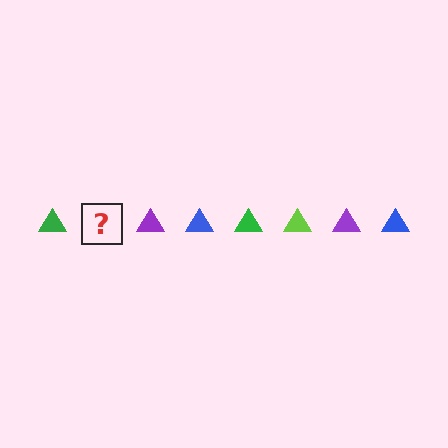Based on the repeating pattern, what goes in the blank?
The blank should be a lime triangle.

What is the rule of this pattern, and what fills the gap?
The rule is that the pattern cycles through green, lime, purple, blue triangles. The gap should be filled with a lime triangle.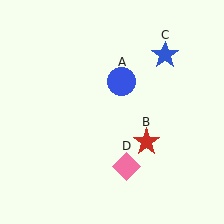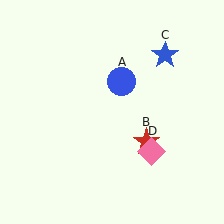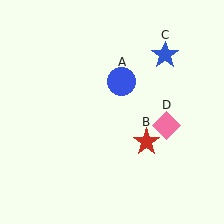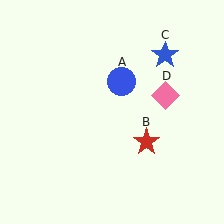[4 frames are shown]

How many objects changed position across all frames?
1 object changed position: pink diamond (object D).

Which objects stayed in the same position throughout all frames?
Blue circle (object A) and red star (object B) and blue star (object C) remained stationary.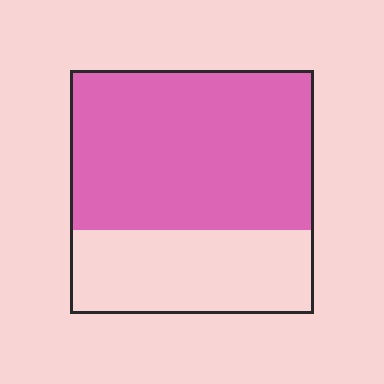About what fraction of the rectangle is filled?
About two thirds (2/3).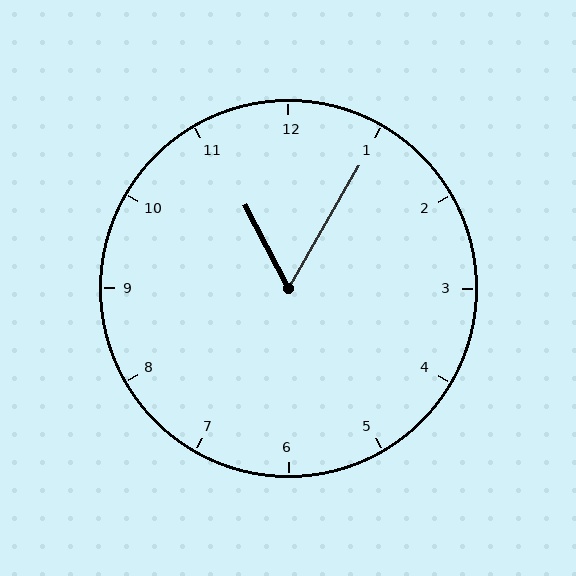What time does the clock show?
11:05.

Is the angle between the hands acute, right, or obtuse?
It is acute.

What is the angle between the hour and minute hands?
Approximately 58 degrees.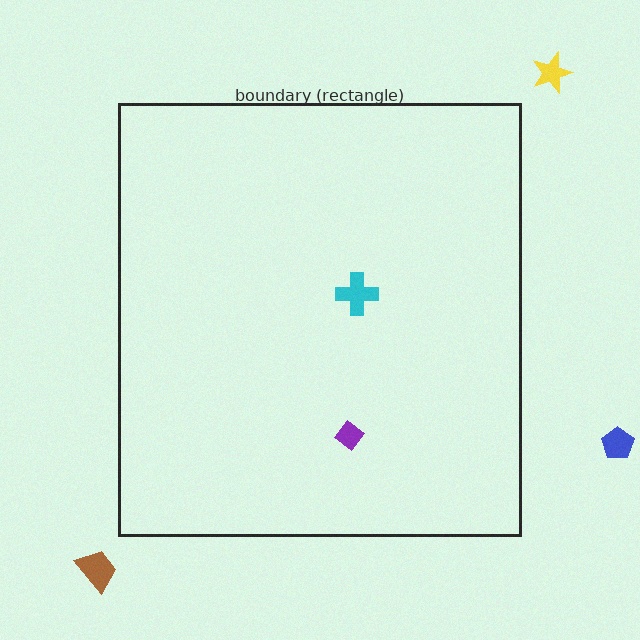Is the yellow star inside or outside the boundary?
Outside.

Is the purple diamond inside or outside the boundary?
Inside.